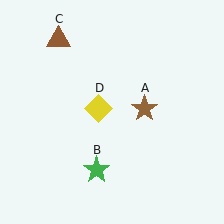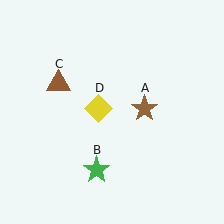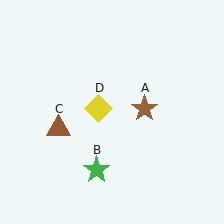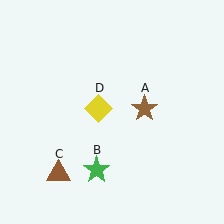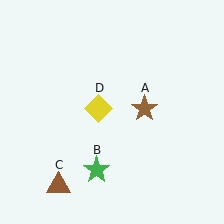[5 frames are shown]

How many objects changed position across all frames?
1 object changed position: brown triangle (object C).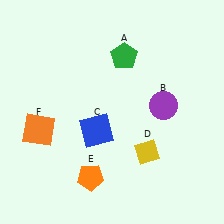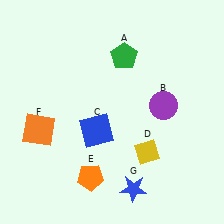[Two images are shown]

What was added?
A blue star (G) was added in Image 2.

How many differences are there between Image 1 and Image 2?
There is 1 difference between the two images.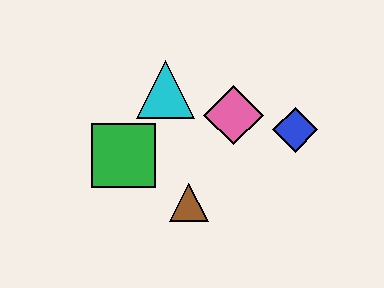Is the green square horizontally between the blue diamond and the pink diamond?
No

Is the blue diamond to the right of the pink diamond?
Yes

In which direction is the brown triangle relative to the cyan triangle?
The brown triangle is below the cyan triangle.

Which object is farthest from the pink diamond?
The green square is farthest from the pink diamond.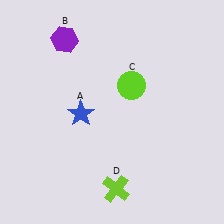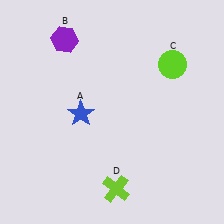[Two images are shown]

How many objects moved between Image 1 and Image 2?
1 object moved between the two images.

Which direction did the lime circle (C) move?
The lime circle (C) moved right.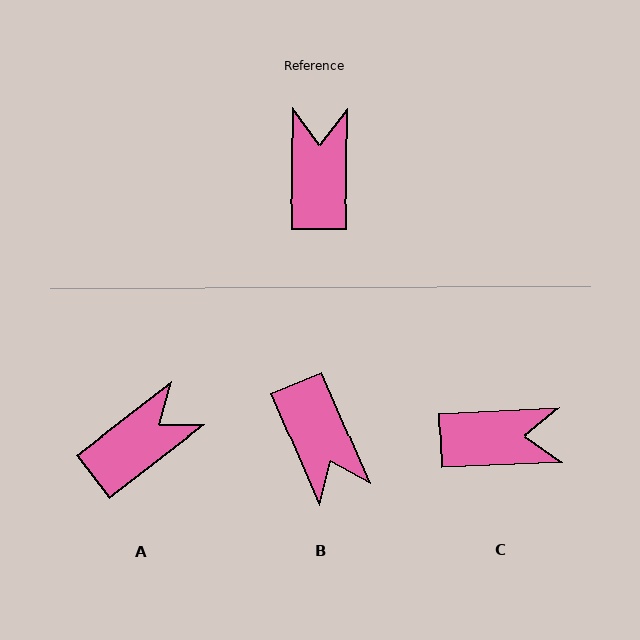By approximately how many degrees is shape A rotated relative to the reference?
Approximately 52 degrees clockwise.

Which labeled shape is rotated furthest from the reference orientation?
B, about 156 degrees away.